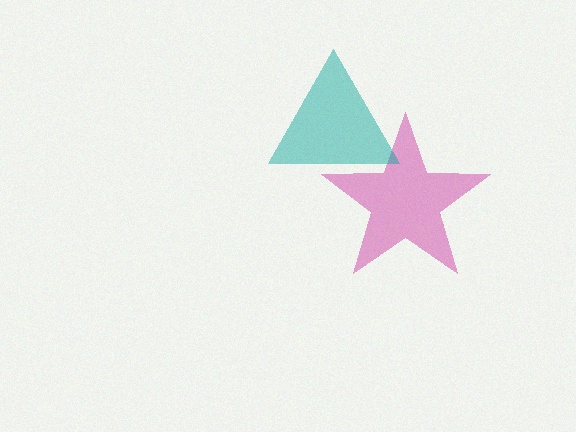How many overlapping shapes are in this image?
There are 2 overlapping shapes in the image.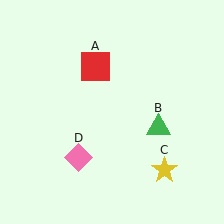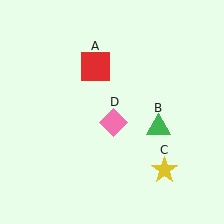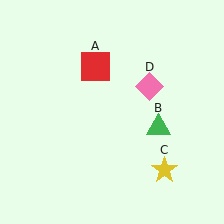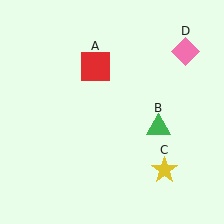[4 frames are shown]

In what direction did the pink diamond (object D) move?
The pink diamond (object D) moved up and to the right.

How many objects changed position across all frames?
1 object changed position: pink diamond (object D).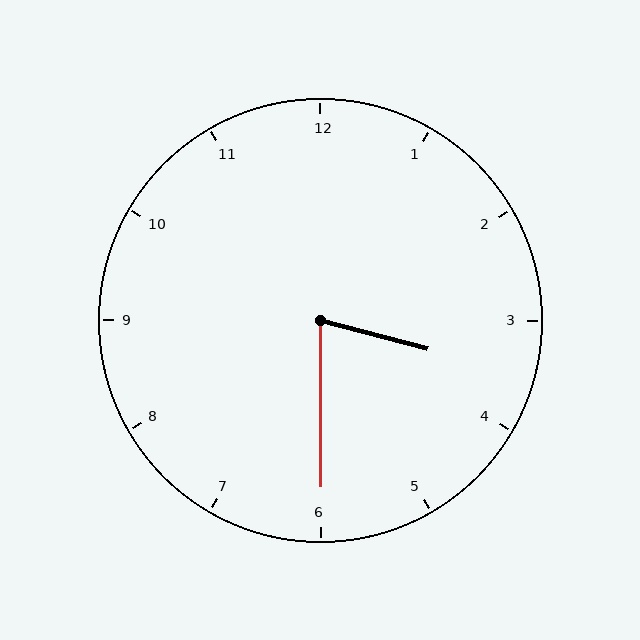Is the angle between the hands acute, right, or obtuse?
It is acute.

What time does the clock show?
3:30.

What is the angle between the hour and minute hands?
Approximately 75 degrees.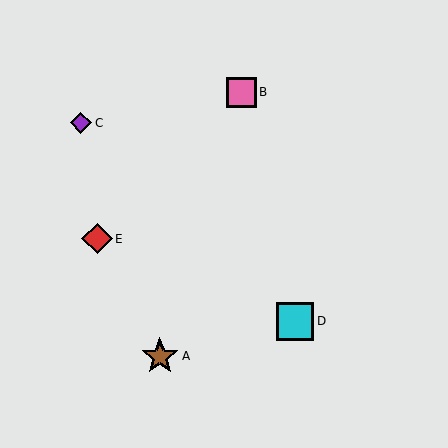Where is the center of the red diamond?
The center of the red diamond is at (97, 239).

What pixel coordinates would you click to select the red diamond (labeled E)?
Click at (97, 239) to select the red diamond E.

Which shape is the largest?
The cyan square (labeled D) is the largest.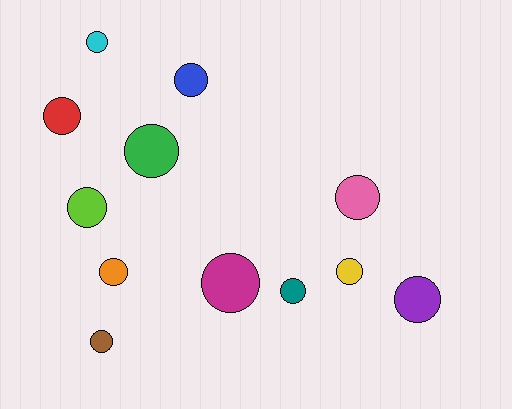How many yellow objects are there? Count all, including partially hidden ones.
There is 1 yellow object.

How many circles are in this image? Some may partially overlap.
There are 12 circles.